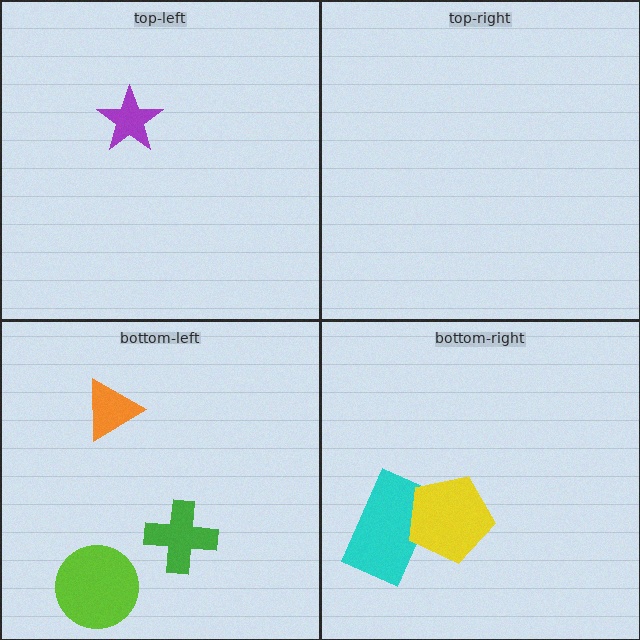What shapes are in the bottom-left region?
The lime circle, the orange triangle, the green cross.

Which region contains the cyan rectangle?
The bottom-right region.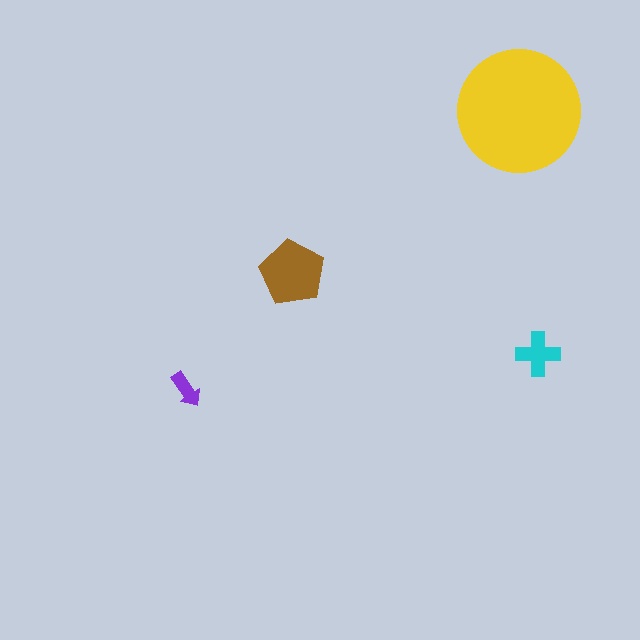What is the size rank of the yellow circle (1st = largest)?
1st.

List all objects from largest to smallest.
The yellow circle, the brown pentagon, the cyan cross, the purple arrow.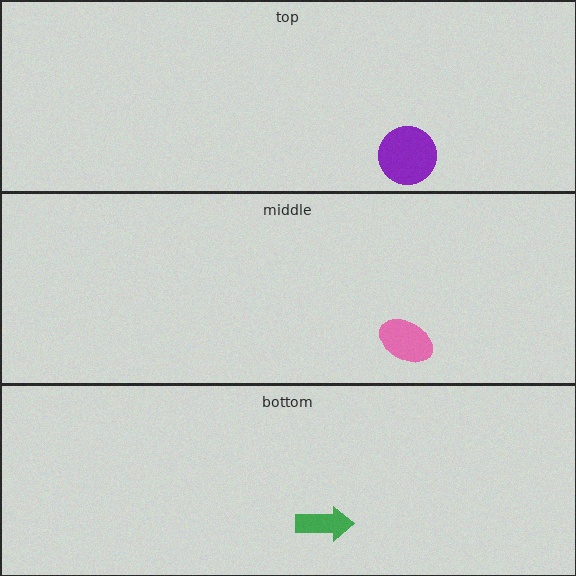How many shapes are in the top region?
1.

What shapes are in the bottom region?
The green arrow.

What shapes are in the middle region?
The pink ellipse.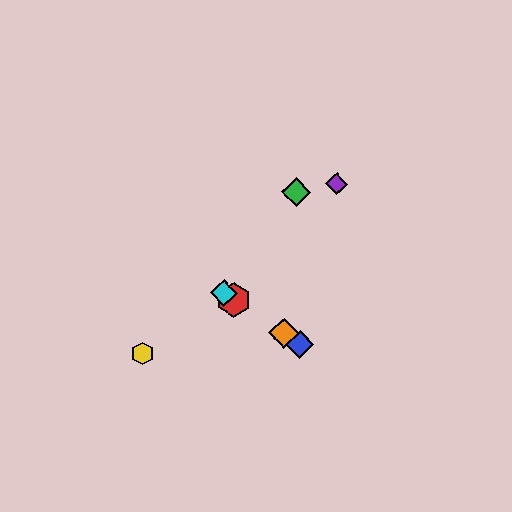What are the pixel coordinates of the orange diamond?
The orange diamond is at (284, 333).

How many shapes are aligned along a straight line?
4 shapes (the red hexagon, the blue diamond, the orange diamond, the cyan diamond) are aligned along a straight line.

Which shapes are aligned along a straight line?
The red hexagon, the blue diamond, the orange diamond, the cyan diamond are aligned along a straight line.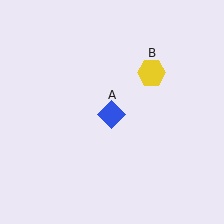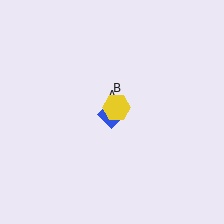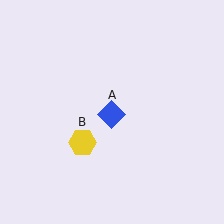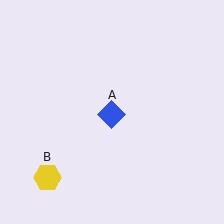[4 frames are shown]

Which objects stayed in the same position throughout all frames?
Blue diamond (object A) remained stationary.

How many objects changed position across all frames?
1 object changed position: yellow hexagon (object B).